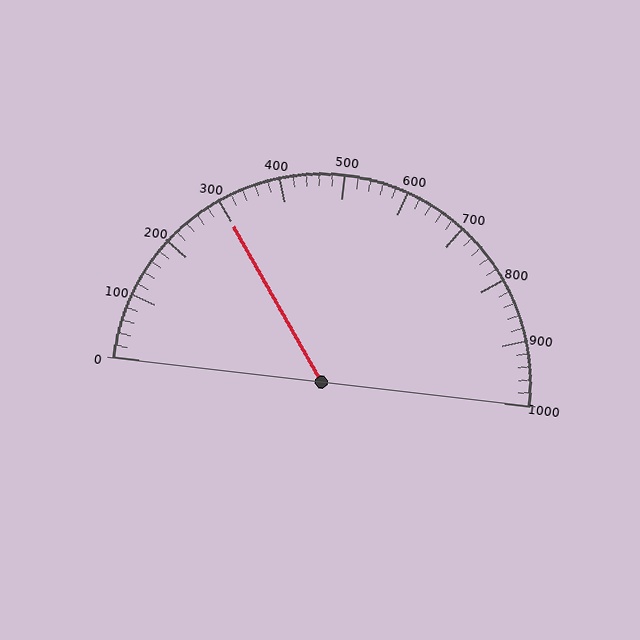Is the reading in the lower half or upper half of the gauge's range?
The reading is in the lower half of the range (0 to 1000).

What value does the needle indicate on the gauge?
The needle indicates approximately 300.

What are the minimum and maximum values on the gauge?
The gauge ranges from 0 to 1000.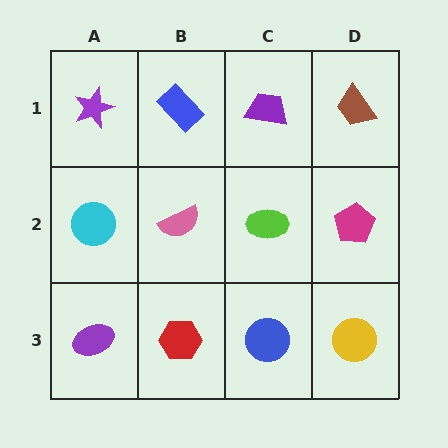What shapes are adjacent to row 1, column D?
A magenta pentagon (row 2, column D), a purple trapezoid (row 1, column C).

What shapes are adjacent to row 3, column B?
A pink semicircle (row 2, column B), a purple ellipse (row 3, column A), a blue circle (row 3, column C).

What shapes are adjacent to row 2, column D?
A brown trapezoid (row 1, column D), a yellow circle (row 3, column D), a lime ellipse (row 2, column C).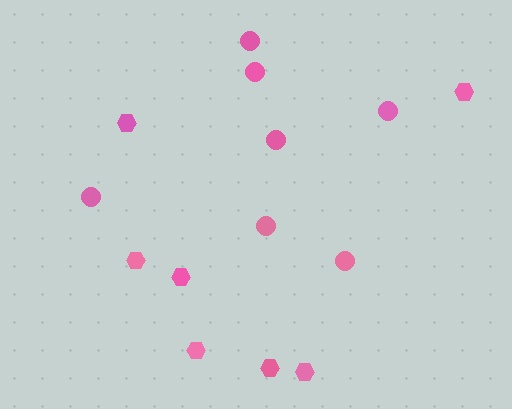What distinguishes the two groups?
There are 2 groups: one group of hexagons (7) and one group of circles (7).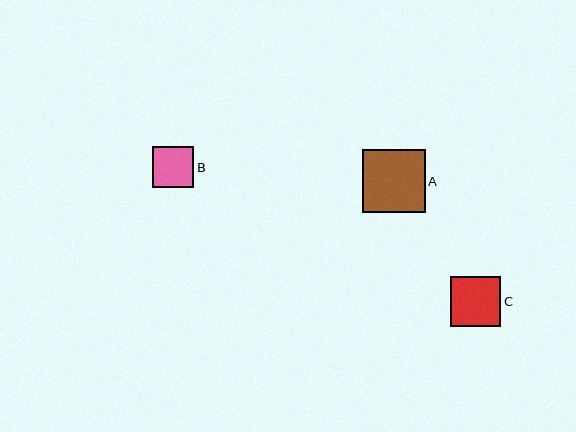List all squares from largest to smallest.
From largest to smallest: A, C, B.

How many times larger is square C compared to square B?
Square C is approximately 1.2 times the size of square B.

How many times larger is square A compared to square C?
Square A is approximately 1.3 times the size of square C.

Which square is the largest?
Square A is the largest with a size of approximately 63 pixels.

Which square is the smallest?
Square B is the smallest with a size of approximately 41 pixels.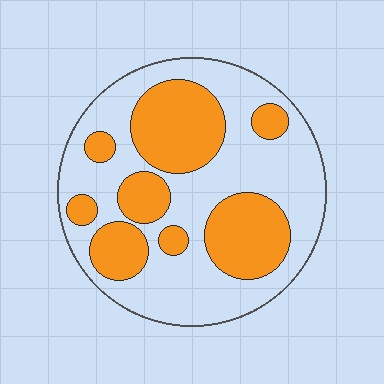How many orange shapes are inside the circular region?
8.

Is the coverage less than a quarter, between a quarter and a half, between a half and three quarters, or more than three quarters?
Between a quarter and a half.